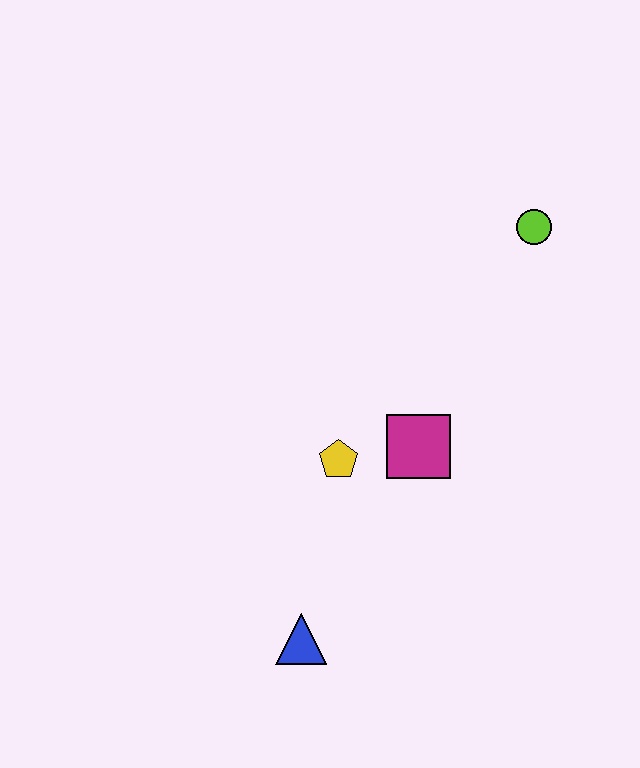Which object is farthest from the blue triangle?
The lime circle is farthest from the blue triangle.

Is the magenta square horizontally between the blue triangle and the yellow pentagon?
No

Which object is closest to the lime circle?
The magenta square is closest to the lime circle.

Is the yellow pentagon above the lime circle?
No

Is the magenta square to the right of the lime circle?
No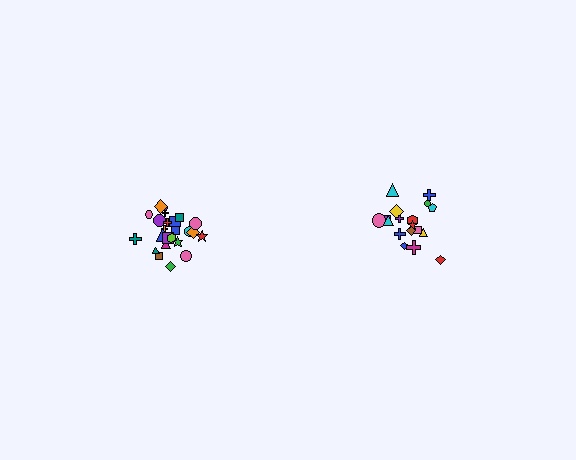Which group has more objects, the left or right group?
The left group.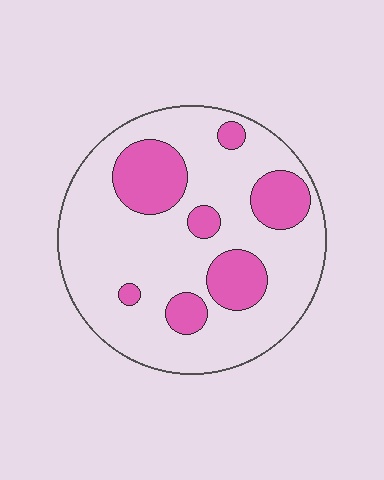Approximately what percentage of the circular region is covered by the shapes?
Approximately 25%.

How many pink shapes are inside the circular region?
7.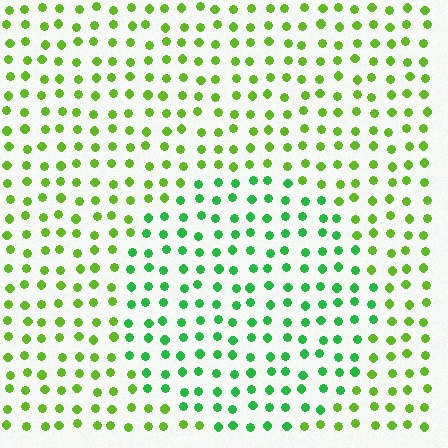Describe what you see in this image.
The image is filled with small lime elements in a uniform arrangement. A circle-shaped region is visible where the elements are tinted to a slightly different hue, forming a subtle color boundary.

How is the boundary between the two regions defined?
The boundary is defined purely by a slight shift in hue (about 36 degrees). Spacing, size, and orientation are identical on both sides.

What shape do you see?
I see a circle.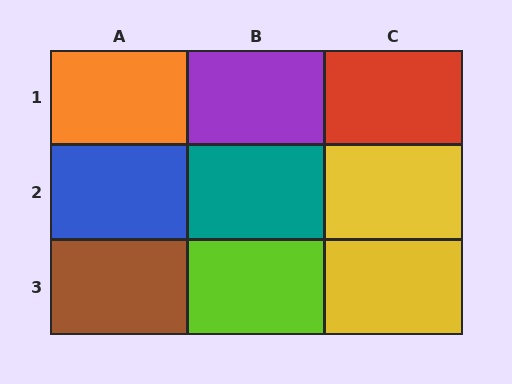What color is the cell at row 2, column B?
Teal.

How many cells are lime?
1 cell is lime.